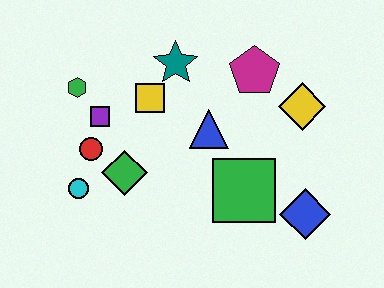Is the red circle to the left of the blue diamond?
Yes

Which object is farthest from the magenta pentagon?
The cyan circle is farthest from the magenta pentagon.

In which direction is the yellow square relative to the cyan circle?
The yellow square is above the cyan circle.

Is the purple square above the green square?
Yes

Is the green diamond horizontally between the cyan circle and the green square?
Yes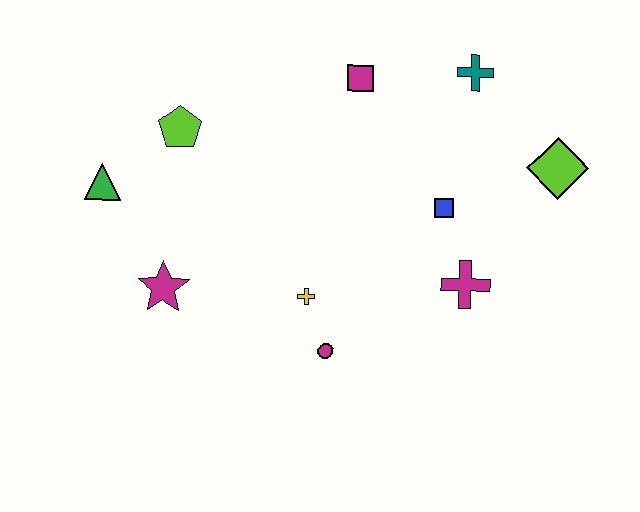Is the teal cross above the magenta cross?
Yes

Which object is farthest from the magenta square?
The magenta star is farthest from the magenta square.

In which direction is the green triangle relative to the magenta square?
The green triangle is to the left of the magenta square.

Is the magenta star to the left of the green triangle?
No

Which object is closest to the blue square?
The magenta cross is closest to the blue square.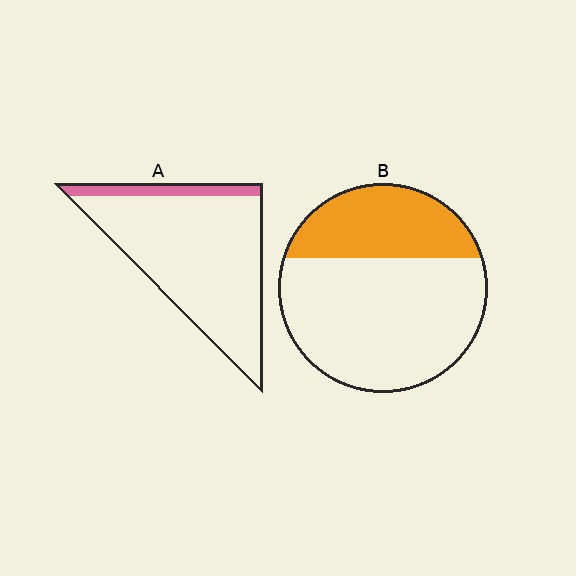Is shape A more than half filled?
No.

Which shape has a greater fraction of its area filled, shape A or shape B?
Shape B.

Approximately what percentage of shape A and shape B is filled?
A is approximately 10% and B is approximately 30%.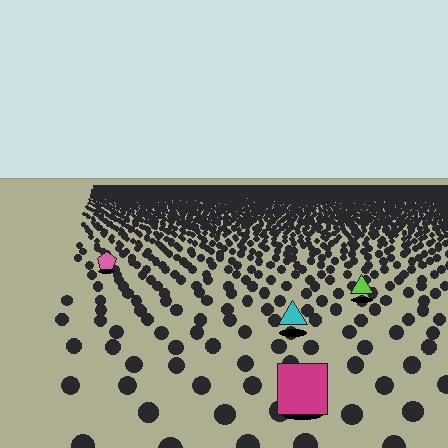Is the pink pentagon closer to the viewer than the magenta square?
No. The magenta square is closer — you can tell from the texture gradient: the ground texture is coarser near it.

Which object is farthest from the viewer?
The pink pentagon is farthest from the viewer. It appears smaller and the ground texture around it is denser.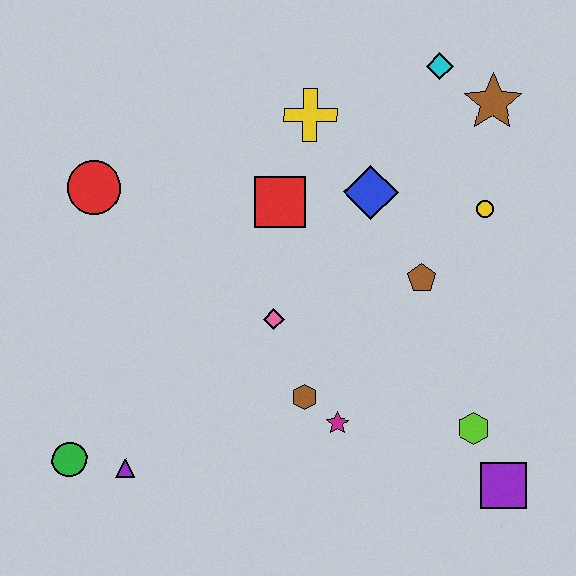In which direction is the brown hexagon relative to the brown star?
The brown hexagon is below the brown star.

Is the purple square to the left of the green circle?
No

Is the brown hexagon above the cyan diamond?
No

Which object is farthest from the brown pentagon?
The green circle is farthest from the brown pentagon.